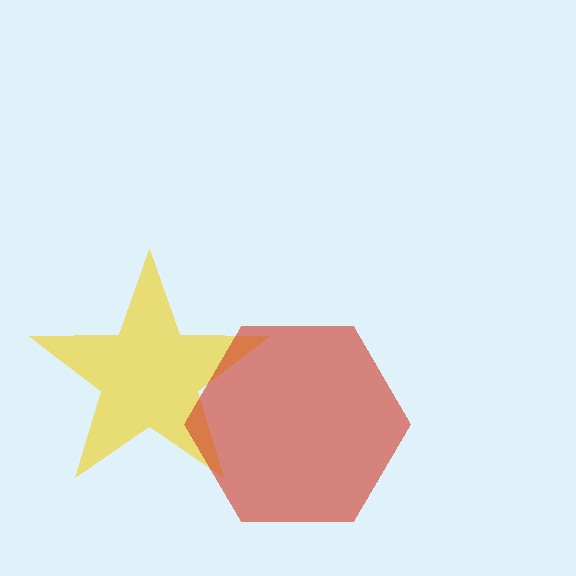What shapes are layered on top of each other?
The layered shapes are: a yellow star, a red hexagon.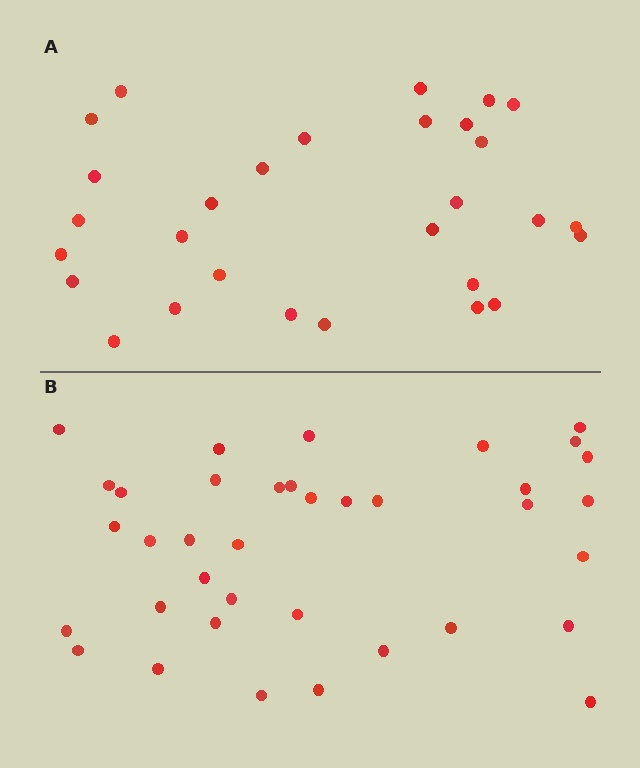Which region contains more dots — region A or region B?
Region B (the bottom region) has more dots.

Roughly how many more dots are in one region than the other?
Region B has roughly 8 or so more dots than region A.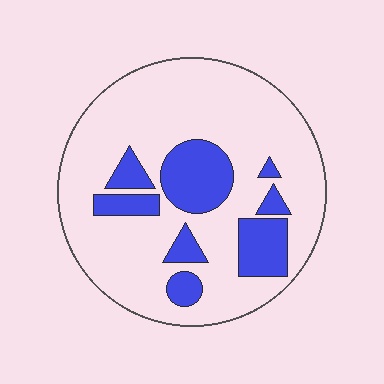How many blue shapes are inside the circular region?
8.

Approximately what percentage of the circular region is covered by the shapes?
Approximately 20%.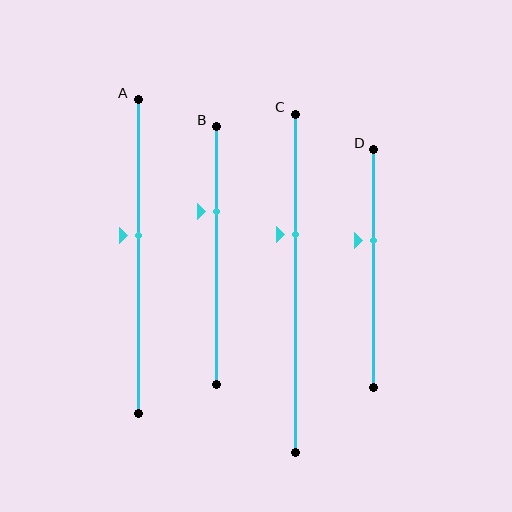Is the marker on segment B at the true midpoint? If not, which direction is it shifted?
No, the marker on segment B is shifted upward by about 17% of the segment length.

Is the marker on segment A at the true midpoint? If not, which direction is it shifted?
No, the marker on segment A is shifted upward by about 7% of the segment length.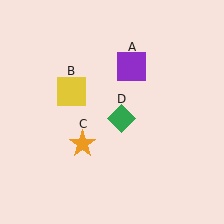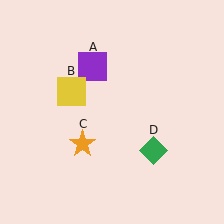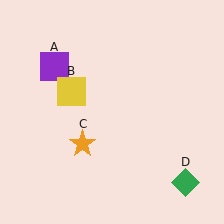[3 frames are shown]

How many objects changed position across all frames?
2 objects changed position: purple square (object A), green diamond (object D).